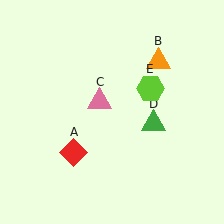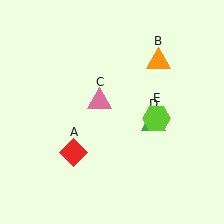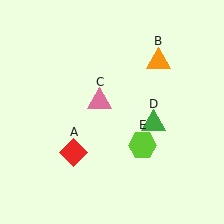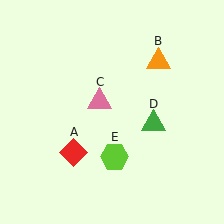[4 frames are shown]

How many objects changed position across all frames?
1 object changed position: lime hexagon (object E).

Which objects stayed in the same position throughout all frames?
Red diamond (object A) and orange triangle (object B) and pink triangle (object C) and green triangle (object D) remained stationary.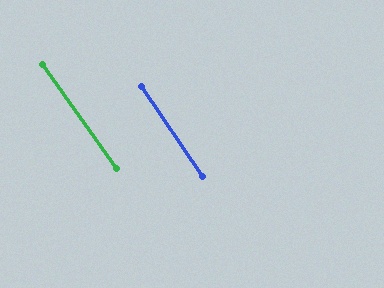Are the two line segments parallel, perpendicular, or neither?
Parallel — their directions differ by only 1.3°.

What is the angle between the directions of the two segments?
Approximately 1 degree.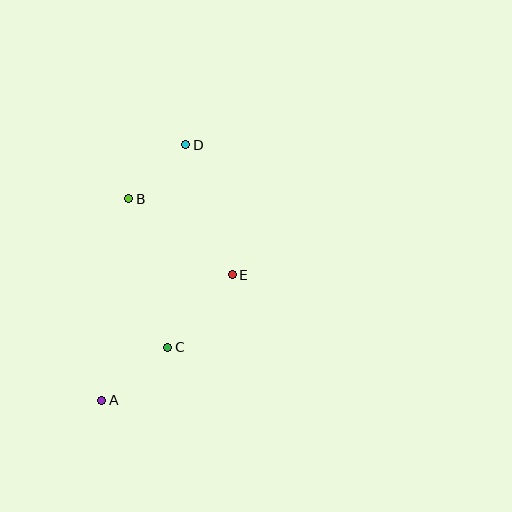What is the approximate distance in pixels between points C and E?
The distance between C and E is approximately 97 pixels.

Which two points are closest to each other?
Points B and D are closest to each other.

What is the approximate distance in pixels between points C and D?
The distance between C and D is approximately 203 pixels.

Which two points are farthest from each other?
Points A and D are farthest from each other.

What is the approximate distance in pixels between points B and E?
The distance between B and E is approximately 128 pixels.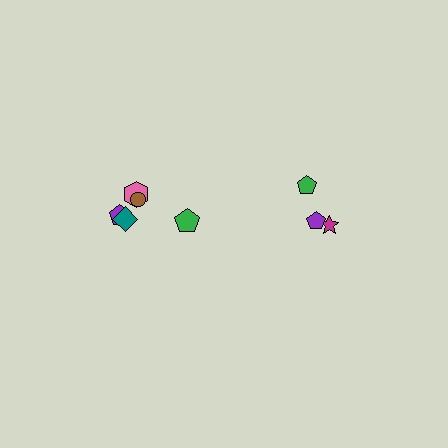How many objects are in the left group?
There are 5 objects.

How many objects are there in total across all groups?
There are 8 objects.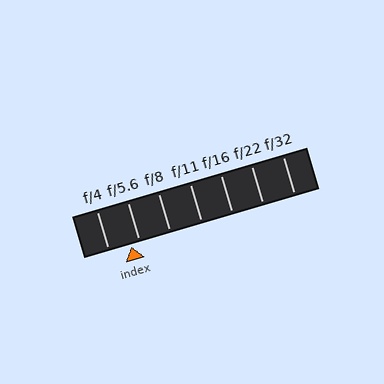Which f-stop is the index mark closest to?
The index mark is closest to f/5.6.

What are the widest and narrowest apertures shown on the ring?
The widest aperture shown is f/4 and the narrowest is f/32.